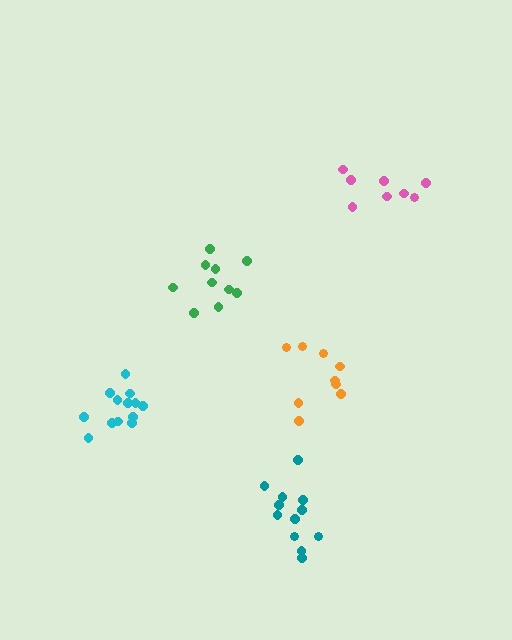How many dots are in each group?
Group 1: 9 dots, Group 2: 13 dots, Group 3: 12 dots, Group 4: 10 dots, Group 5: 8 dots (52 total).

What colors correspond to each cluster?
The clusters are colored: orange, cyan, teal, green, pink.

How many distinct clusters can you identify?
There are 5 distinct clusters.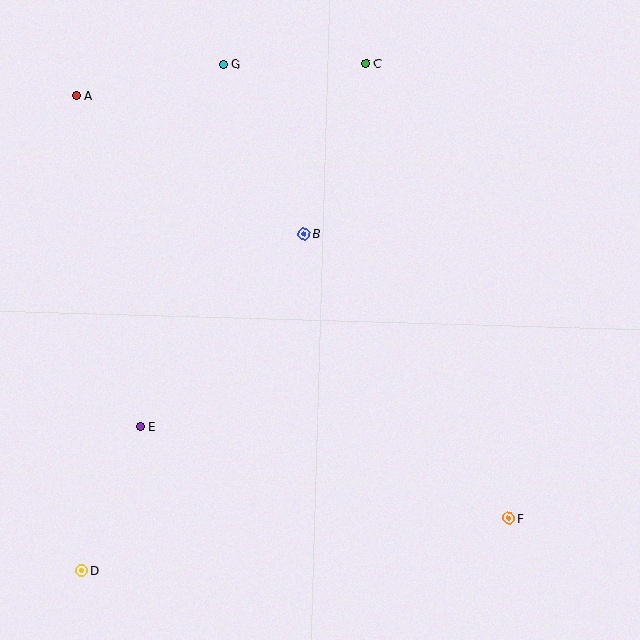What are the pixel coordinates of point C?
Point C is at (366, 63).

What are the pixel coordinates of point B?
Point B is at (304, 234).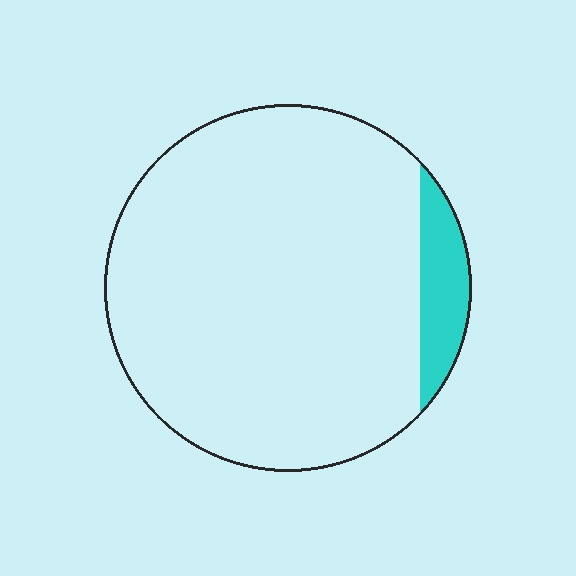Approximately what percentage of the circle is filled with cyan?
Approximately 10%.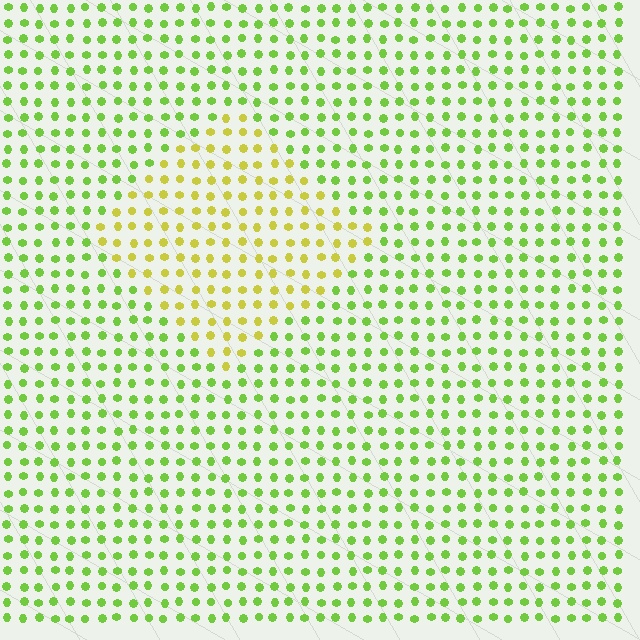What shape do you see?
I see a diamond.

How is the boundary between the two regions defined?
The boundary is defined purely by a slight shift in hue (about 38 degrees). Spacing, size, and orientation are identical on both sides.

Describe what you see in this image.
The image is filled with small lime elements in a uniform arrangement. A diamond-shaped region is visible where the elements are tinted to a slightly different hue, forming a subtle color boundary.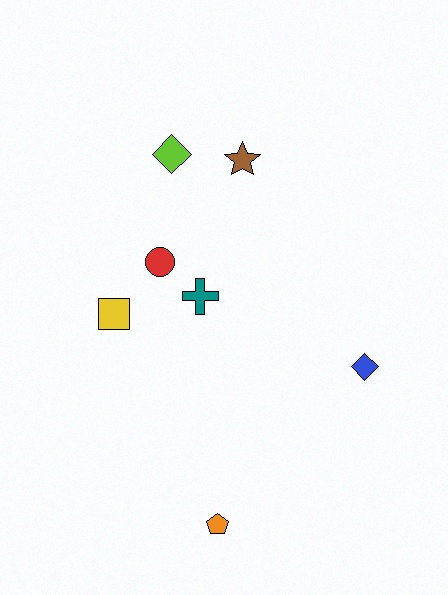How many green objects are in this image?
There are no green objects.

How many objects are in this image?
There are 7 objects.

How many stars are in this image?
There is 1 star.